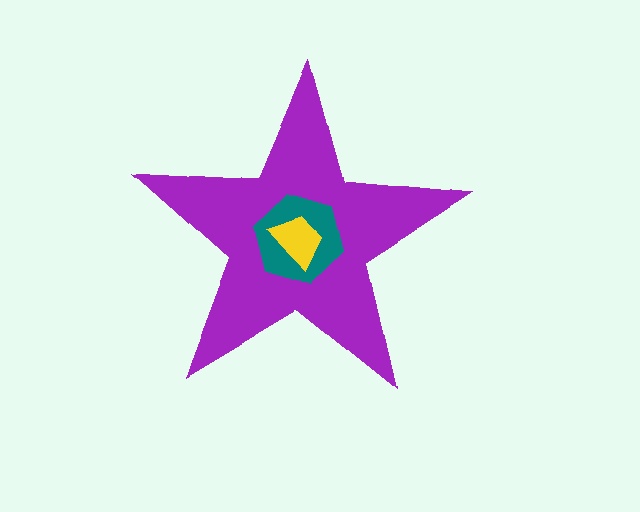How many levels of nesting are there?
3.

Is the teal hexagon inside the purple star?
Yes.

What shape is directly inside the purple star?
The teal hexagon.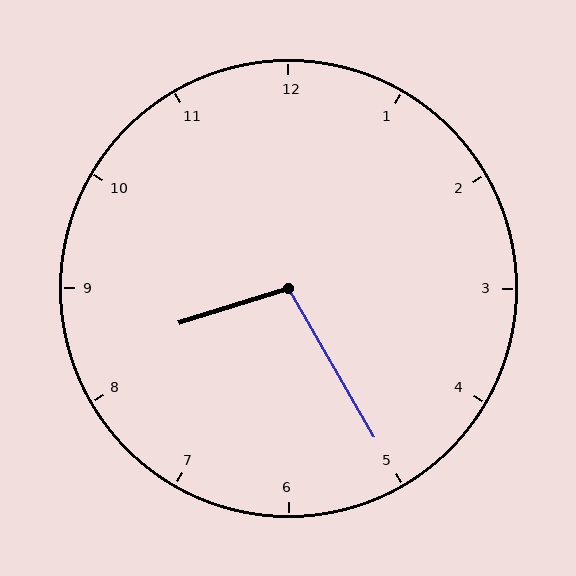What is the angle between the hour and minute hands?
Approximately 102 degrees.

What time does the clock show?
8:25.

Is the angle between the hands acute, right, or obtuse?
It is obtuse.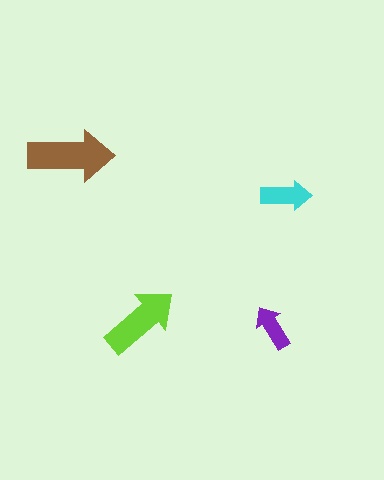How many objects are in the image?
There are 4 objects in the image.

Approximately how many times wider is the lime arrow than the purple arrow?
About 1.5 times wider.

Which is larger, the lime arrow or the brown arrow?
The brown one.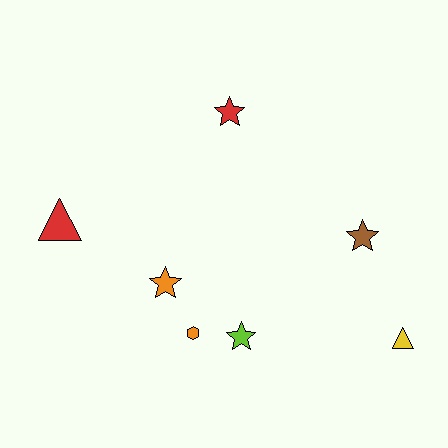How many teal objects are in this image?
There are no teal objects.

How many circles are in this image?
There are no circles.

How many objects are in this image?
There are 7 objects.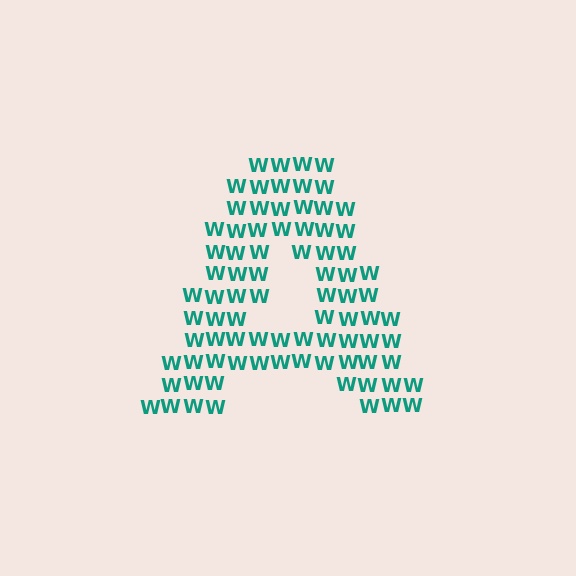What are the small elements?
The small elements are letter W's.